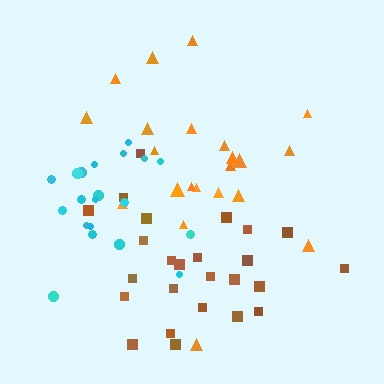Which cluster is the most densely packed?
Cyan.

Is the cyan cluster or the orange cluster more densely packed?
Cyan.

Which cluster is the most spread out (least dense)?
Orange.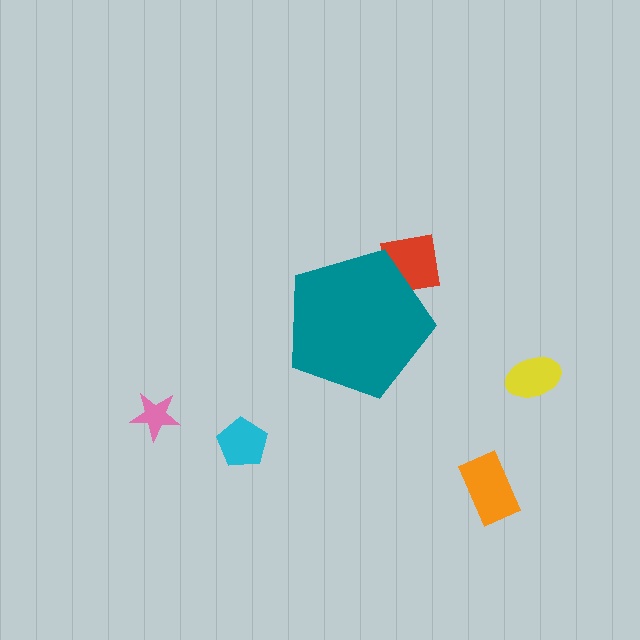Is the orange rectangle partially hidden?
No, the orange rectangle is fully visible.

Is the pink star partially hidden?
No, the pink star is fully visible.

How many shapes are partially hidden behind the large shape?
1 shape is partially hidden.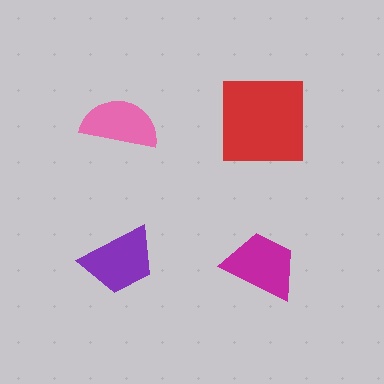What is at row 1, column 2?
A red square.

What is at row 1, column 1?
A pink semicircle.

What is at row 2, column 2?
A magenta trapezoid.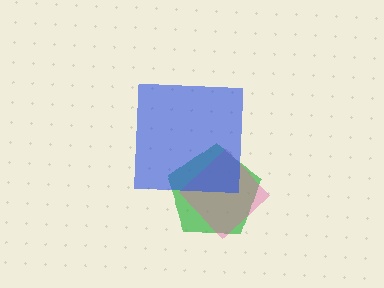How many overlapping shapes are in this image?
There are 3 overlapping shapes in the image.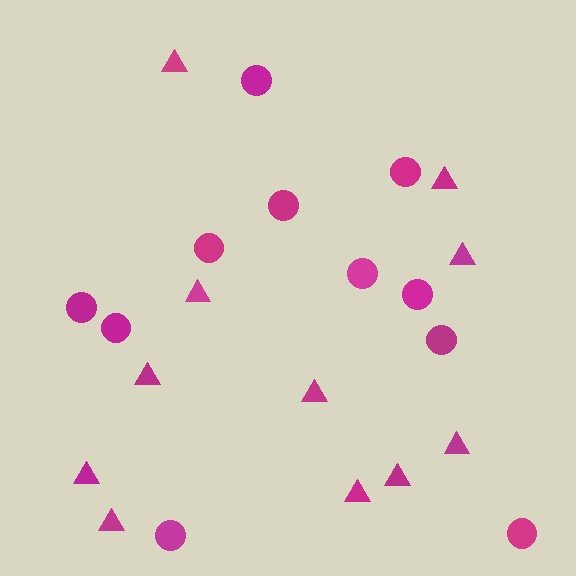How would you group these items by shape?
There are 2 groups: one group of triangles (11) and one group of circles (11).